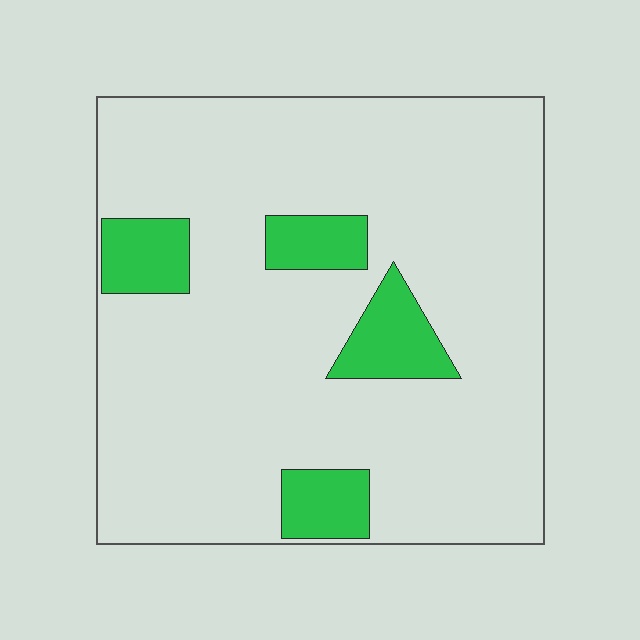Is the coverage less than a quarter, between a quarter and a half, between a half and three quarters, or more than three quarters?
Less than a quarter.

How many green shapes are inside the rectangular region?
4.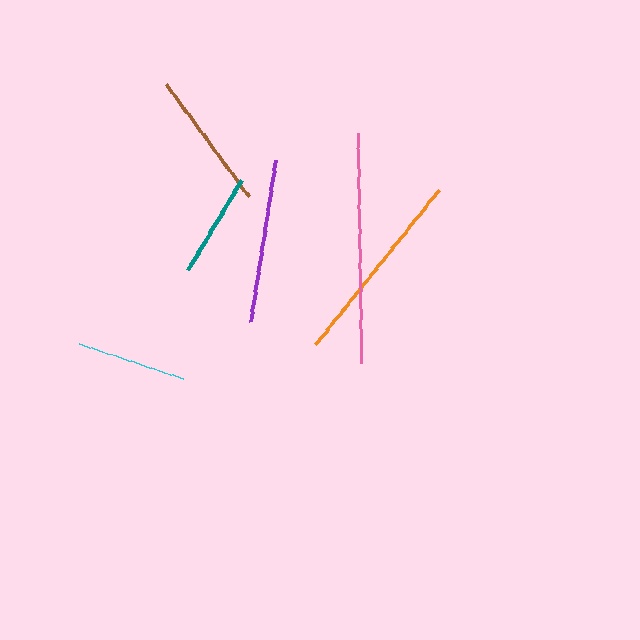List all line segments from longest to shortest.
From longest to shortest: pink, orange, purple, brown, cyan, teal.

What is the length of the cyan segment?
The cyan segment is approximately 109 pixels long.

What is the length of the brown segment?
The brown segment is approximately 139 pixels long.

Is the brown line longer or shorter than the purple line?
The purple line is longer than the brown line.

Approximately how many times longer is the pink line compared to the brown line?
The pink line is approximately 1.6 times the length of the brown line.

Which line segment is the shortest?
The teal line is the shortest at approximately 105 pixels.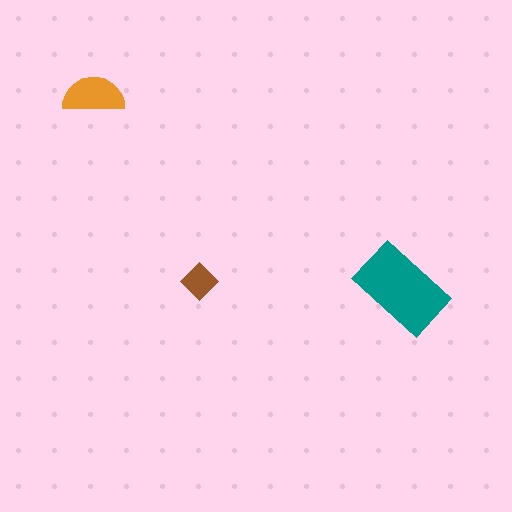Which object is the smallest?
The brown diamond.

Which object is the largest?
The teal rectangle.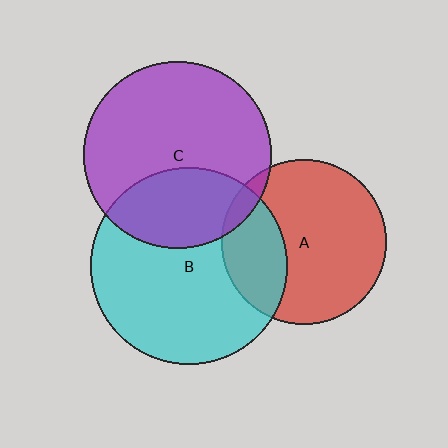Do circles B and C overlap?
Yes.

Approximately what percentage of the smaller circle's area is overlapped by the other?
Approximately 30%.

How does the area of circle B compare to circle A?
Approximately 1.4 times.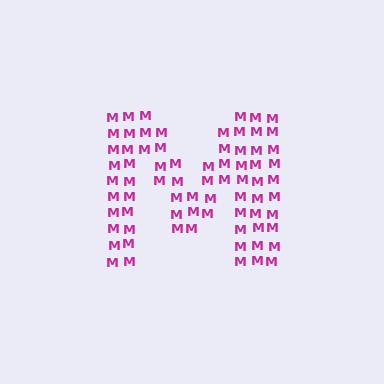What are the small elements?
The small elements are letter M's.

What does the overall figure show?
The overall figure shows the letter M.